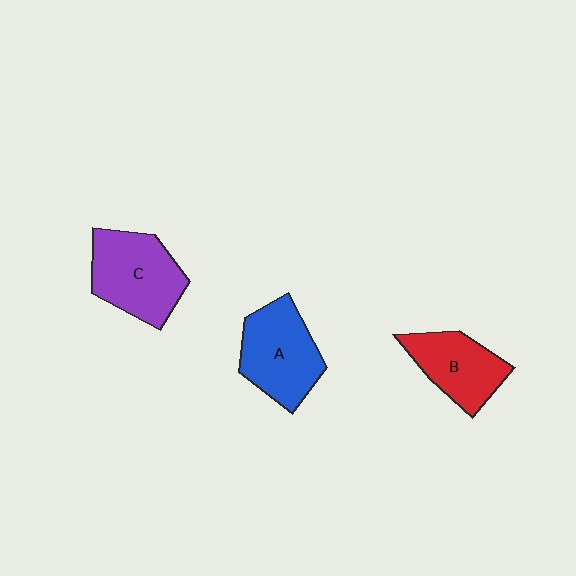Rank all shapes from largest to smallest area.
From largest to smallest: C (purple), A (blue), B (red).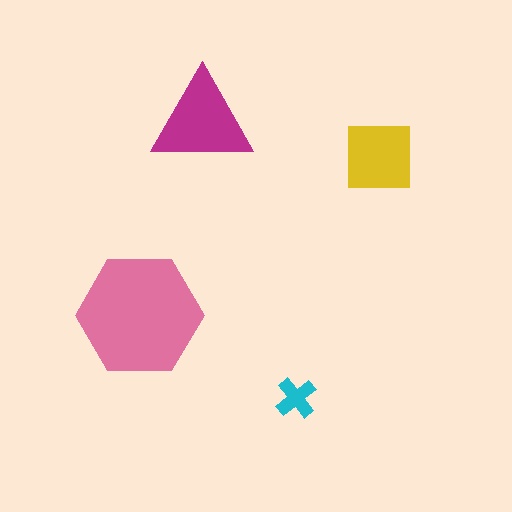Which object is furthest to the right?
The yellow square is rightmost.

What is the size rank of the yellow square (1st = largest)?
3rd.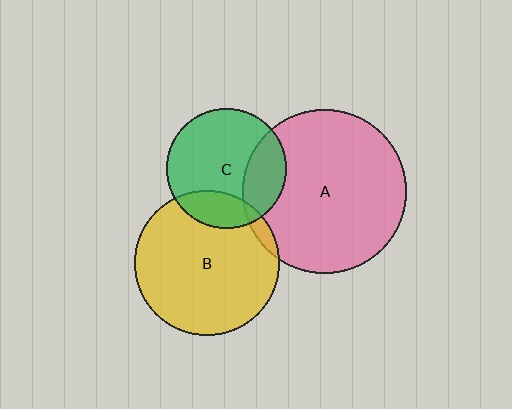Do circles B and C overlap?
Yes.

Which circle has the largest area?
Circle A (pink).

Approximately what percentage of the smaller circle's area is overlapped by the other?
Approximately 20%.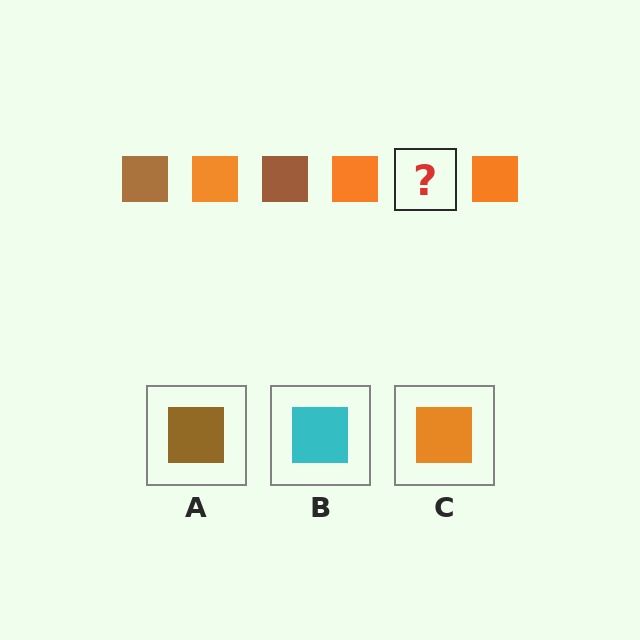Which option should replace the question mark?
Option A.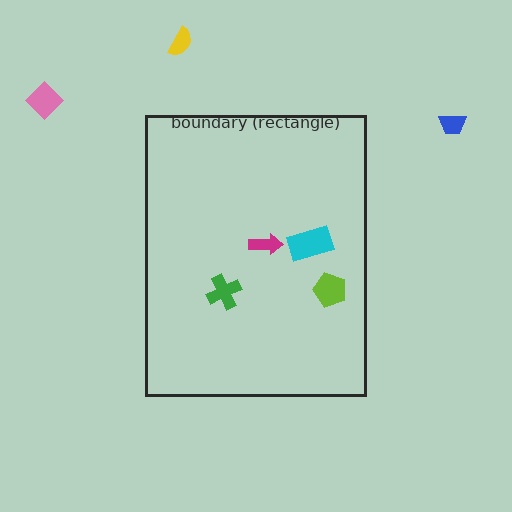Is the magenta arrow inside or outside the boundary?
Inside.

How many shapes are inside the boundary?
4 inside, 3 outside.